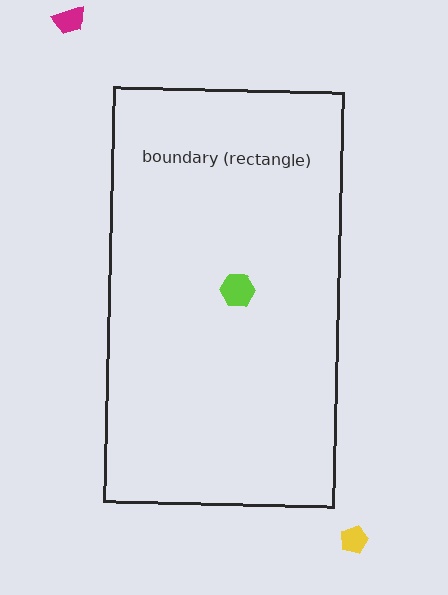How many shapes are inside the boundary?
1 inside, 2 outside.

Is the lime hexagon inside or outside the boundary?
Inside.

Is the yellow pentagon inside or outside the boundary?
Outside.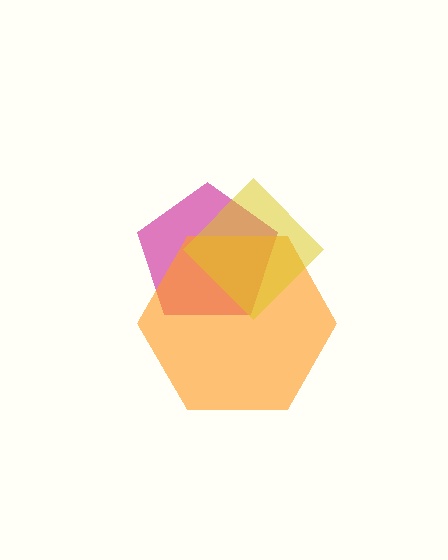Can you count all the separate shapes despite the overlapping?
Yes, there are 3 separate shapes.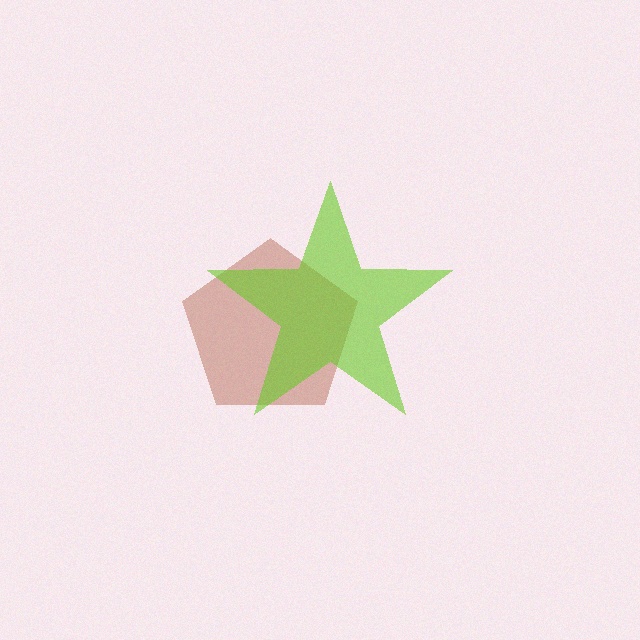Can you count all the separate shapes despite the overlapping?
Yes, there are 2 separate shapes.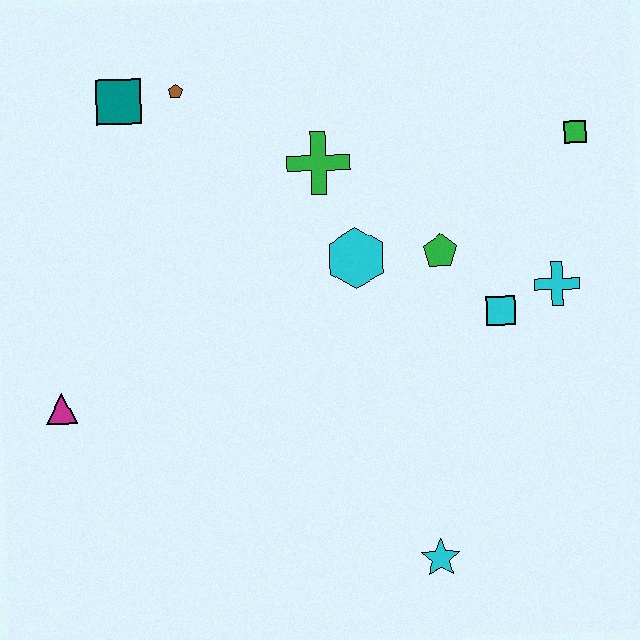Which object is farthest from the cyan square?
The magenta triangle is farthest from the cyan square.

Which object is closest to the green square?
The cyan cross is closest to the green square.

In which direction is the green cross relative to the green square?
The green cross is to the left of the green square.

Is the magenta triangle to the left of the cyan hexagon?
Yes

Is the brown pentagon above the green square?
Yes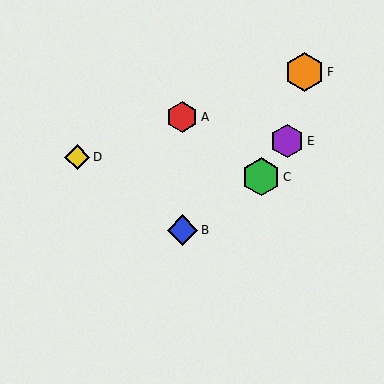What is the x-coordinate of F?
Object F is at x≈304.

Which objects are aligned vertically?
Objects A, B are aligned vertically.